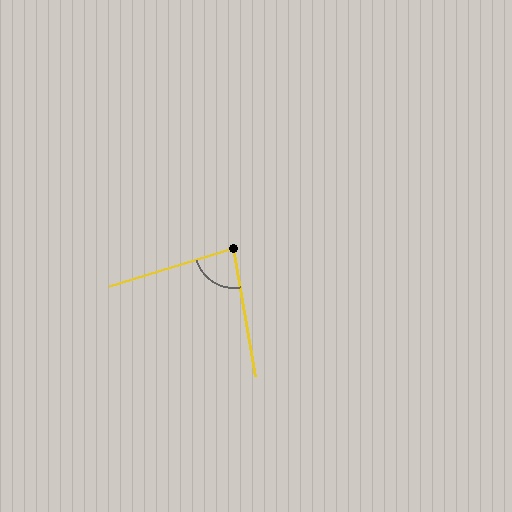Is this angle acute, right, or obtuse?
It is acute.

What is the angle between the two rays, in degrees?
Approximately 83 degrees.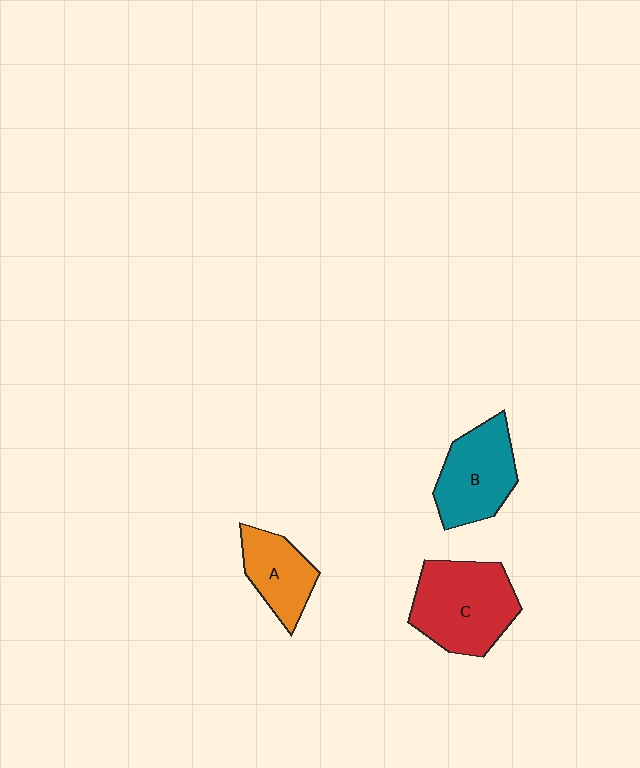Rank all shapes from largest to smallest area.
From largest to smallest: C (red), B (teal), A (orange).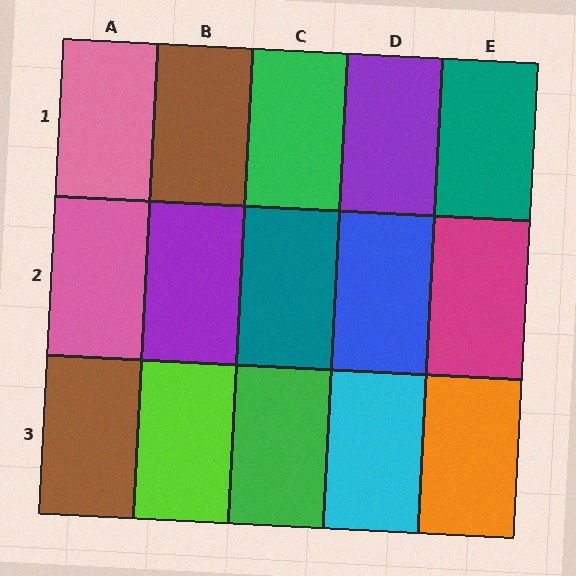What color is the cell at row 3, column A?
Brown.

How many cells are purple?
2 cells are purple.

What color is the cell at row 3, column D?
Cyan.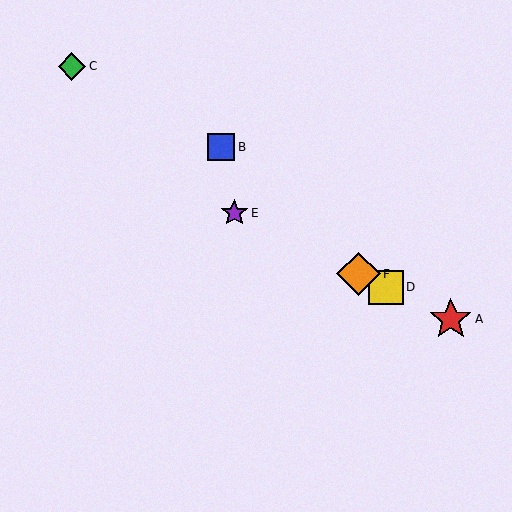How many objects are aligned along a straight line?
4 objects (A, D, E, F) are aligned along a straight line.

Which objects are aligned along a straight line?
Objects A, D, E, F are aligned along a straight line.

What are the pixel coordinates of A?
Object A is at (451, 319).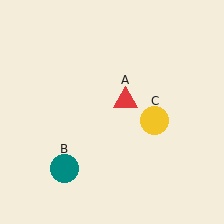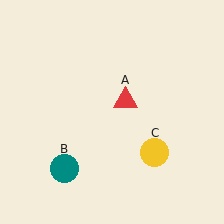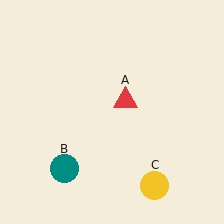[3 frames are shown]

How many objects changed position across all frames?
1 object changed position: yellow circle (object C).